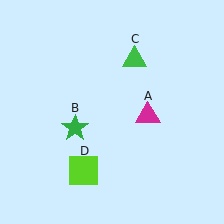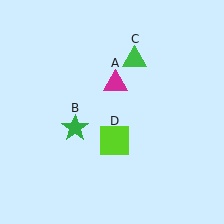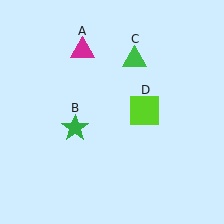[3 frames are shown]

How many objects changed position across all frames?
2 objects changed position: magenta triangle (object A), lime square (object D).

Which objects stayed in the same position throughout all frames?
Green star (object B) and green triangle (object C) remained stationary.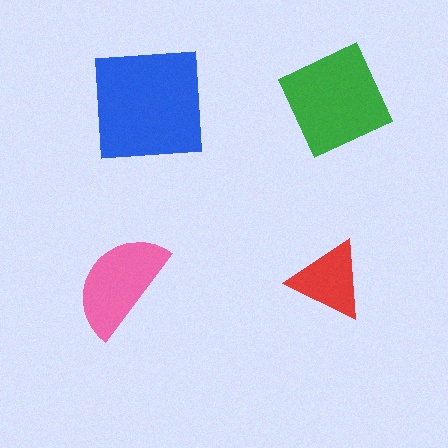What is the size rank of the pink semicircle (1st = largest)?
3rd.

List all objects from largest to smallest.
The blue square, the green diamond, the pink semicircle, the red triangle.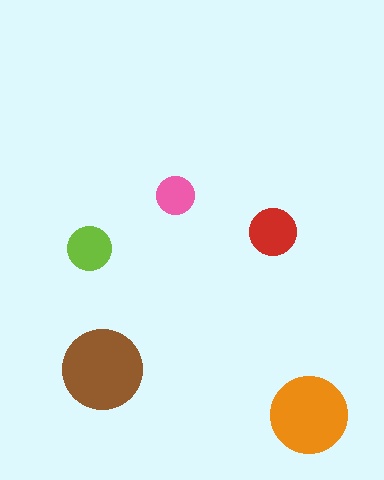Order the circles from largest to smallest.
the brown one, the orange one, the red one, the lime one, the pink one.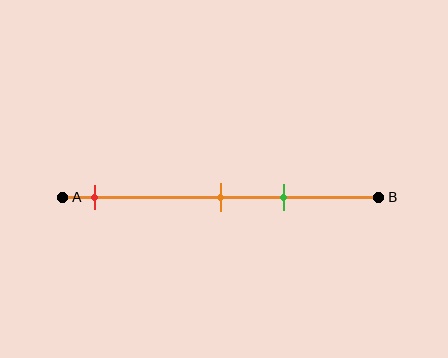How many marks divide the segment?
There are 3 marks dividing the segment.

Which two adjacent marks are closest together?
The orange and green marks are the closest adjacent pair.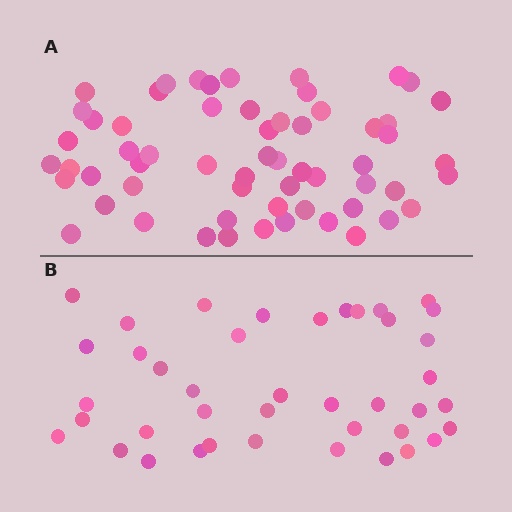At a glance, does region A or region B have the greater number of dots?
Region A (the top region) has more dots.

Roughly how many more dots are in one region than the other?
Region A has approximately 20 more dots than region B.